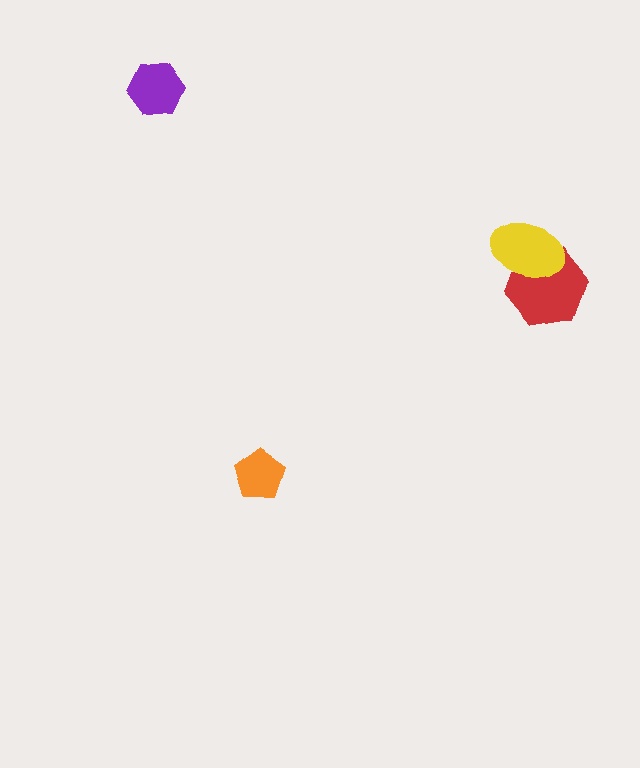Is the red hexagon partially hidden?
Yes, it is partially covered by another shape.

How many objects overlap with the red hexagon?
1 object overlaps with the red hexagon.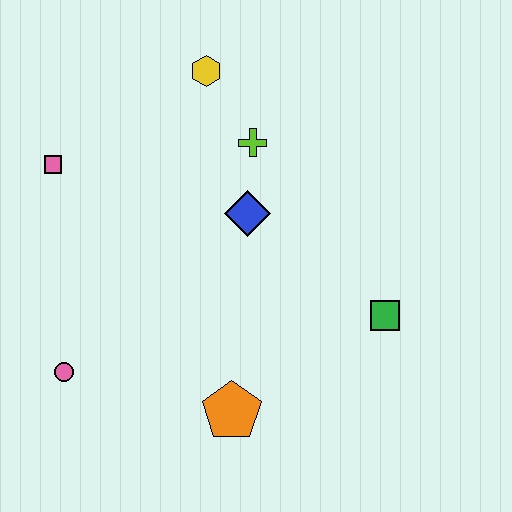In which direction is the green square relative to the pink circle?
The green square is to the right of the pink circle.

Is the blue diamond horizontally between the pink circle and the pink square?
No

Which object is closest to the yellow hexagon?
The lime cross is closest to the yellow hexagon.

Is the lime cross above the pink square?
Yes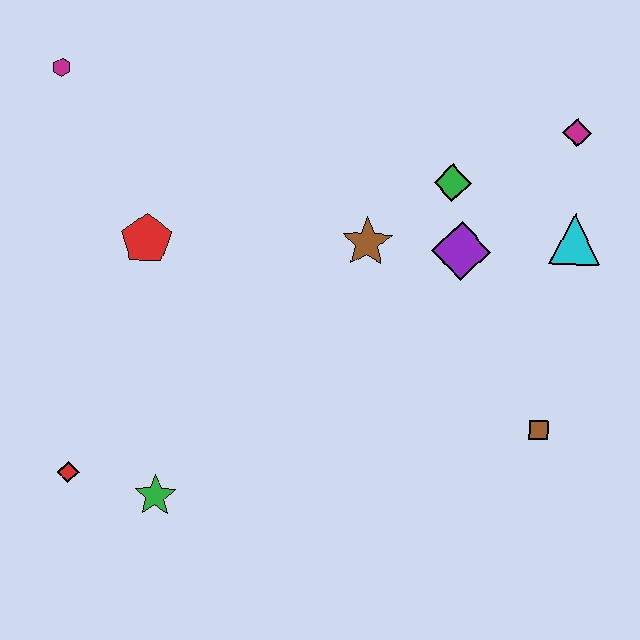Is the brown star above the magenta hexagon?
No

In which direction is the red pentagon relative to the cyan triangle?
The red pentagon is to the left of the cyan triangle.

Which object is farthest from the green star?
The magenta diamond is farthest from the green star.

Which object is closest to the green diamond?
The purple diamond is closest to the green diamond.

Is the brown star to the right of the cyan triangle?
No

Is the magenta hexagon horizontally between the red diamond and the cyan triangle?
No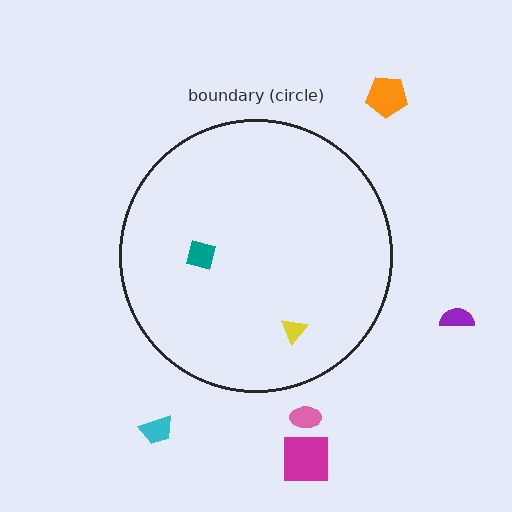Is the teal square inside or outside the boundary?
Inside.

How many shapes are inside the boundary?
2 inside, 5 outside.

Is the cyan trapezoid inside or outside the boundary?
Outside.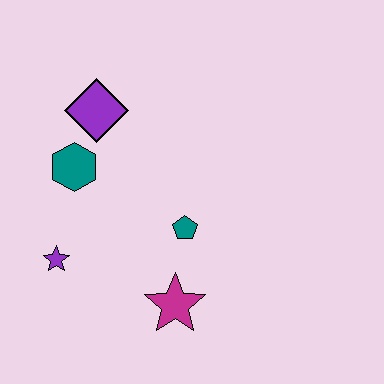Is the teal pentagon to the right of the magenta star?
Yes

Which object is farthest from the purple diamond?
The magenta star is farthest from the purple diamond.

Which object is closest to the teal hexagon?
The purple diamond is closest to the teal hexagon.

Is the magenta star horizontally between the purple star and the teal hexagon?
No